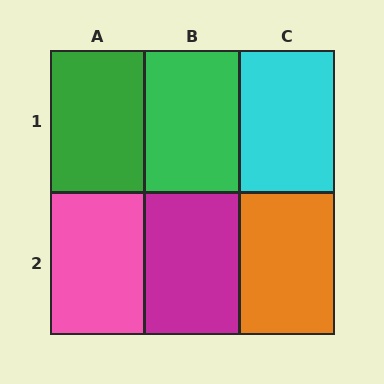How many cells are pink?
1 cell is pink.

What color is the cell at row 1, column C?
Cyan.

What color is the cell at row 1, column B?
Green.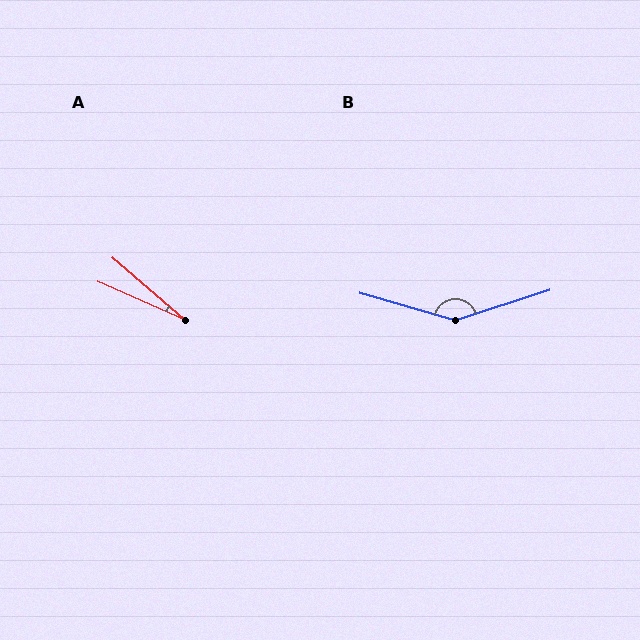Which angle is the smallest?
A, at approximately 17 degrees.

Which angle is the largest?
B, at approximately 146 degrees.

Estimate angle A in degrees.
Approximately 17 degrees.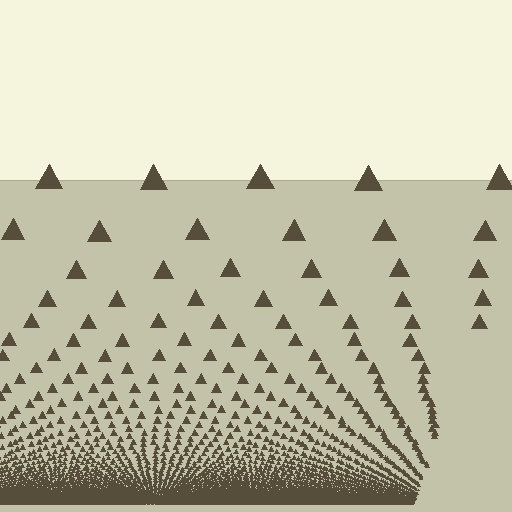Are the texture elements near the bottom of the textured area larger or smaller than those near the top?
Smaller. The gradient is inverted — elements near the bottom are smaller and denser.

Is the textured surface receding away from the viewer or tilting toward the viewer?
The surface appears to tilt toward the viewer. Texture elements get larger and sparser toward the top.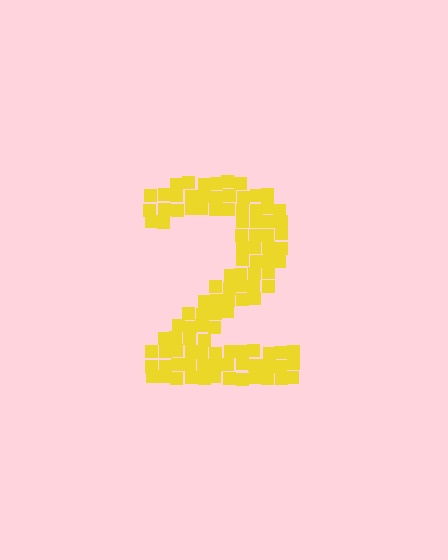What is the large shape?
The large shape is the digit 2.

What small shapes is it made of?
It is made of small squares.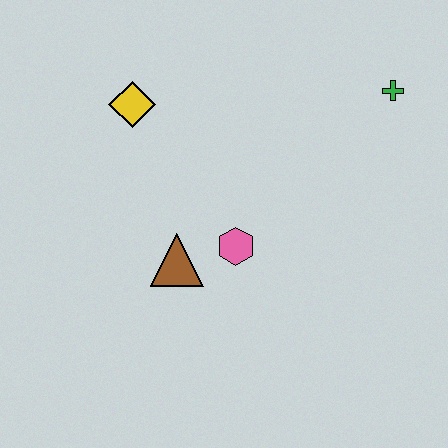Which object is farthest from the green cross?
The brown triangle is farthest from the green cross.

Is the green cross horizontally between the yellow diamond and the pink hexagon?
No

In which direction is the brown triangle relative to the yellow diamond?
The brown triangle is below the yellow diamond.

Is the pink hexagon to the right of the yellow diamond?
Yes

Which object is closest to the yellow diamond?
The brown triangle is closest to the yellow diamond.